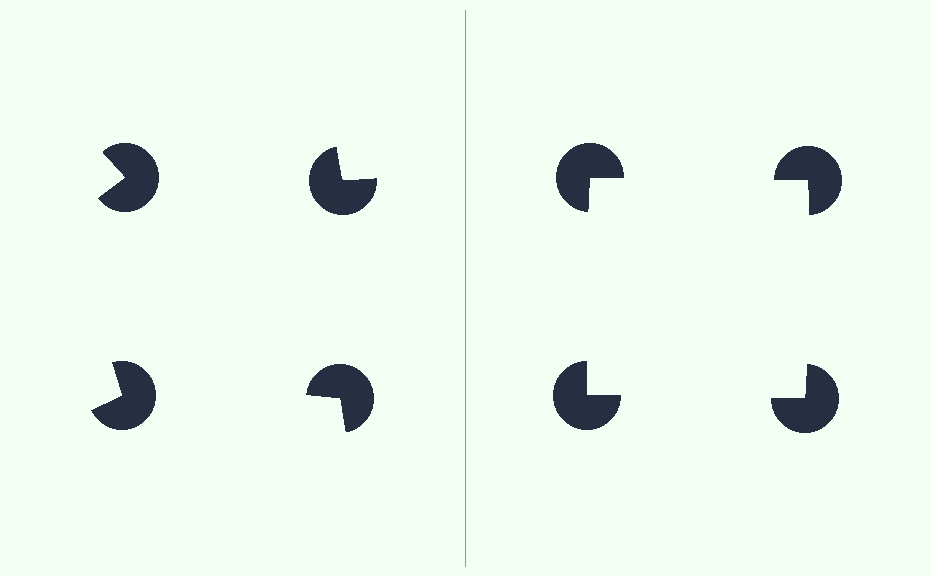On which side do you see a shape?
An illusory square appears on the right side. On the left side the wedge cuts are rotated, so no coherent shape forms.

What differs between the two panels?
The pac-man discs are positioned identically on both sides; only the wedge orientations differ. On the right they align to a square; on the left they are misaligned.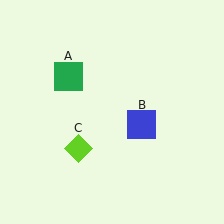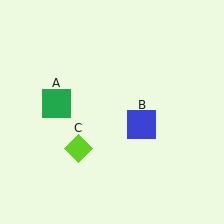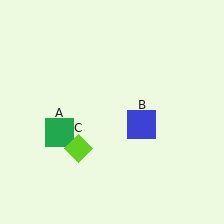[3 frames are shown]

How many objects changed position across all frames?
1 object changed position: green square (object A).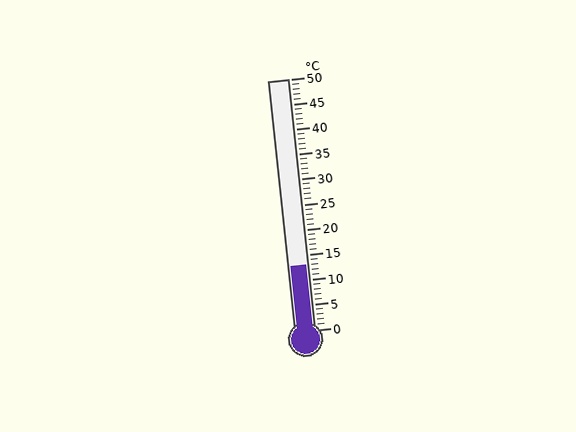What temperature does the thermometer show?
The thermometer shows approximately 13°C.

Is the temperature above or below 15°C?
The temperature is below 15°C.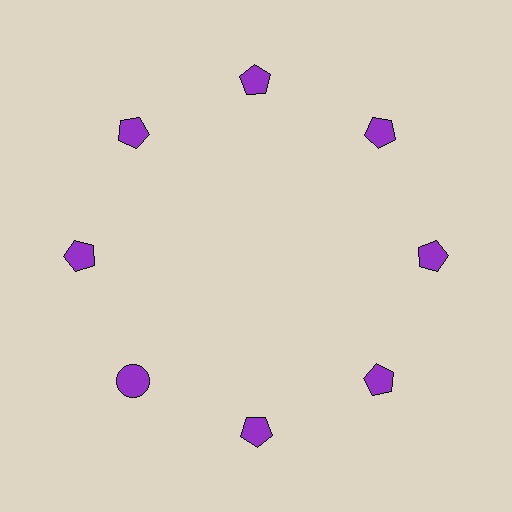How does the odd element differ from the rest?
It has a different shape: circle instead of pentagon.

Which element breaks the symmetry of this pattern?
The purple circle at roughly the 8 o'clock position breaks the symmetry. All other shapes are purple pentagons.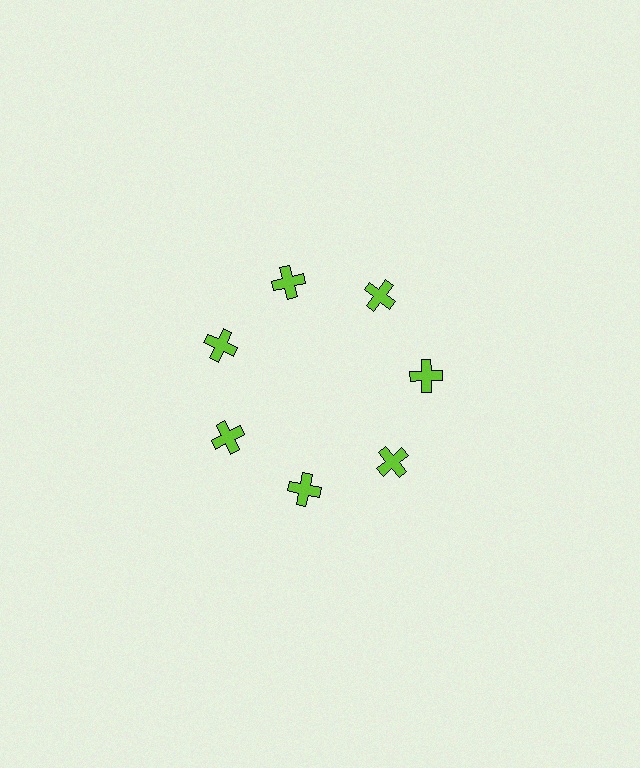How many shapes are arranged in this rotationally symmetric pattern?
There are 7 shapes, arranged in 7 groups of 1.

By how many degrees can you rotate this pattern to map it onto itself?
The pattern maps onto itself every 51 degrees of rotation.